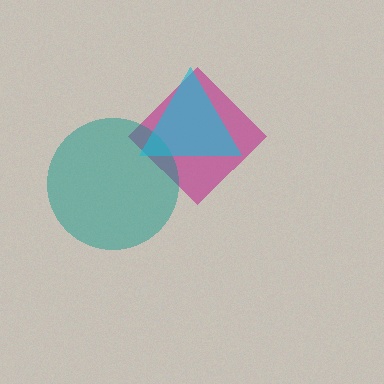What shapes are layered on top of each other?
The layered shapes are: a magenta diamond, a teal circle, a cyan triangle.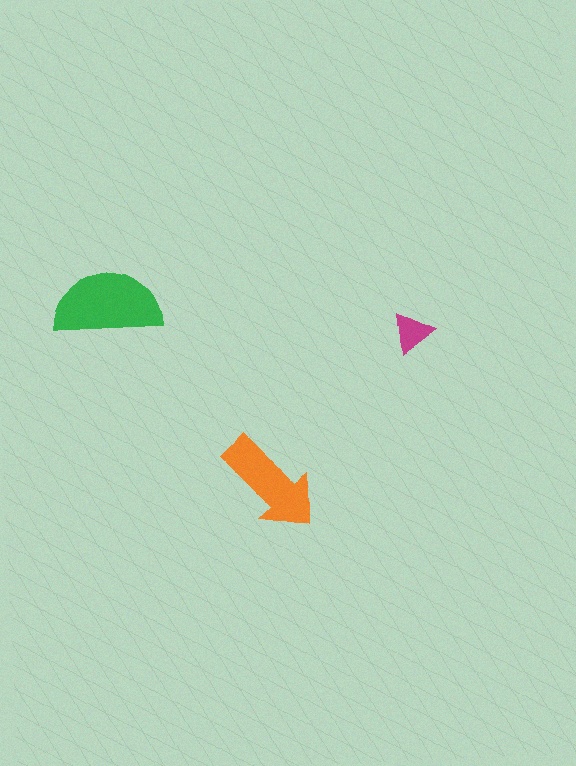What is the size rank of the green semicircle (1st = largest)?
1st.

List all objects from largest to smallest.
The green semicircle, the orange arrow, the magenta triangle.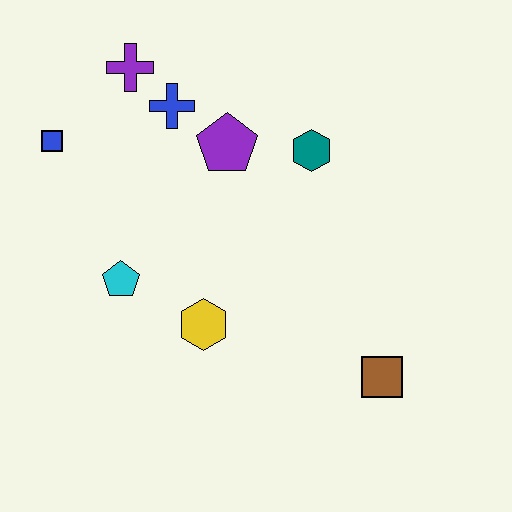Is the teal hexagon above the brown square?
Yes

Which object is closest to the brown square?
The yellow hexagon is closest to the brown square.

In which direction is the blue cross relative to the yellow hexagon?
The blue cross is above the yellow hexagon.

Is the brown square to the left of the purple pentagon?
No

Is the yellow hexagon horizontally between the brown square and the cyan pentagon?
Yes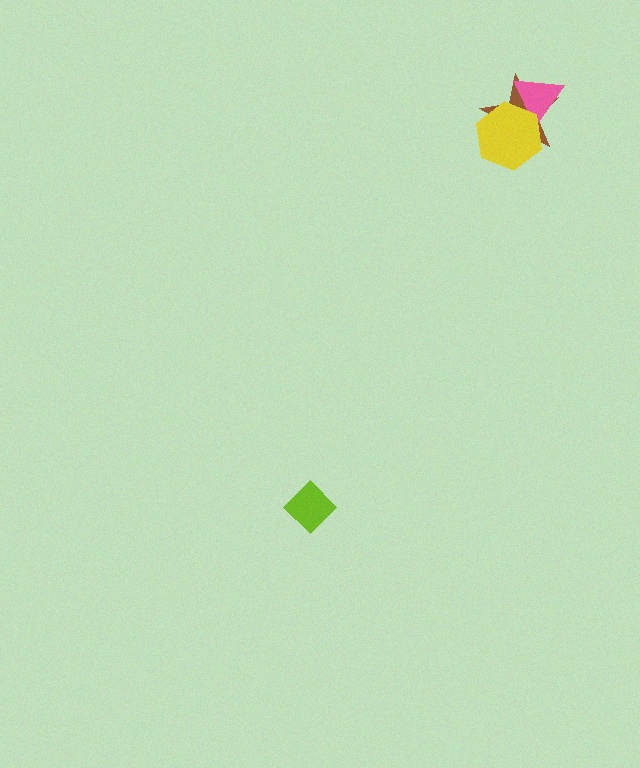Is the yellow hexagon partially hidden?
No, no other shape covers it.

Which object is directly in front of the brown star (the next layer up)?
The pink triangle is directly in front of the brown star.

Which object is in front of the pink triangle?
The yellow hexagon is in front of the pink triangle.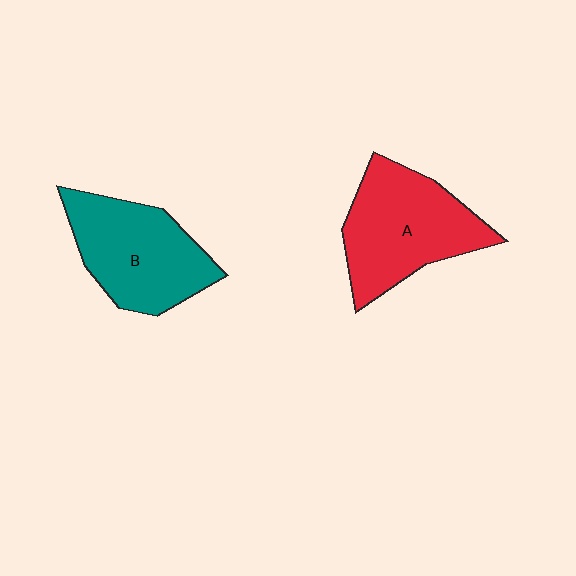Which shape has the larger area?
Shape A (red).